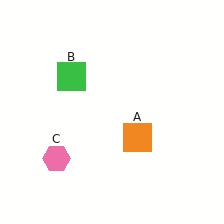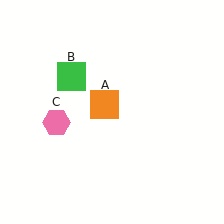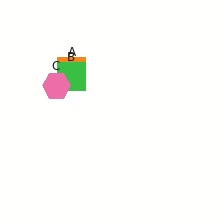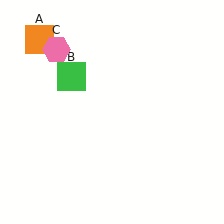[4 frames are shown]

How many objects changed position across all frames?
2 objects changed position: orange square (object A), pink hexagon (object C).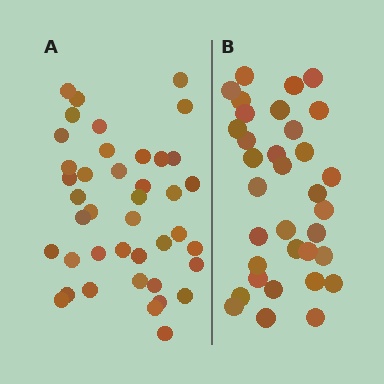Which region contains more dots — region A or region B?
Region A (the left region) has more dots.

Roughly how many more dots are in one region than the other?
Region A has roughly 8 or so more dots than region B.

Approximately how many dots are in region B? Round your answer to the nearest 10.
About 30 dots. (The exact count is 34, which rounds to 30.)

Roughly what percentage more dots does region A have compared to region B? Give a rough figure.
About 20% more.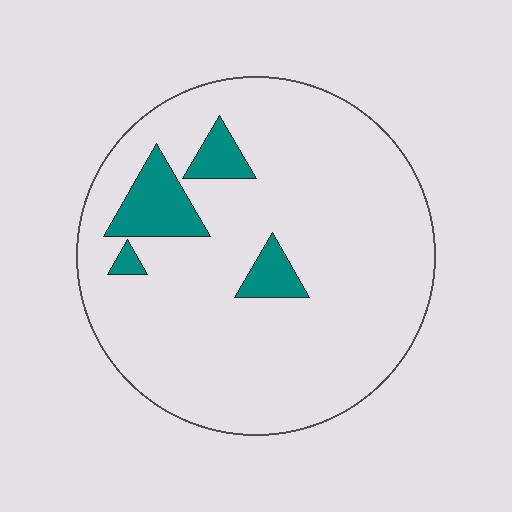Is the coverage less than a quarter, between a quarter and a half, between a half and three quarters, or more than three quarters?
Less than a quarter.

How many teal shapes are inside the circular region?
4.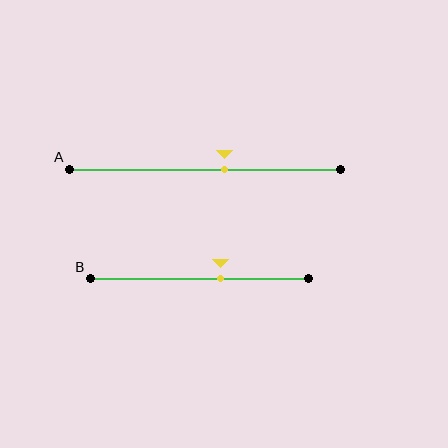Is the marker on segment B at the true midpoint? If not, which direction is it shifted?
No, the marker on segment B is shifted to the right by about 10% of the segment length.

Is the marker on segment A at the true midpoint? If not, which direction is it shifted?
No, the marker on segment A is shifted to the right by about 7% of the segment length.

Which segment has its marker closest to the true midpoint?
Segment A has its marker closest to the true midpoint.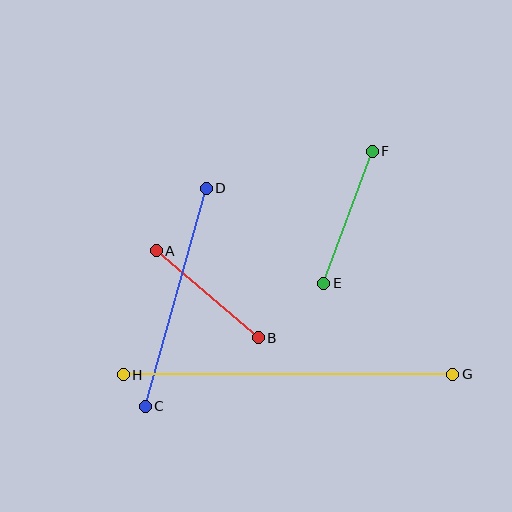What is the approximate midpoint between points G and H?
The midpoint is at approximately (288, 375) pixels.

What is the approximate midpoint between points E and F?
The midpoint is at approximately (348, 217) pixels.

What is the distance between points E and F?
The distance is approximately 141 pixels.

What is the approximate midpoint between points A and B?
The midpoint is at approximately (207, 294) pixels.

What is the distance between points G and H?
The distance is approximately 330 pixels.